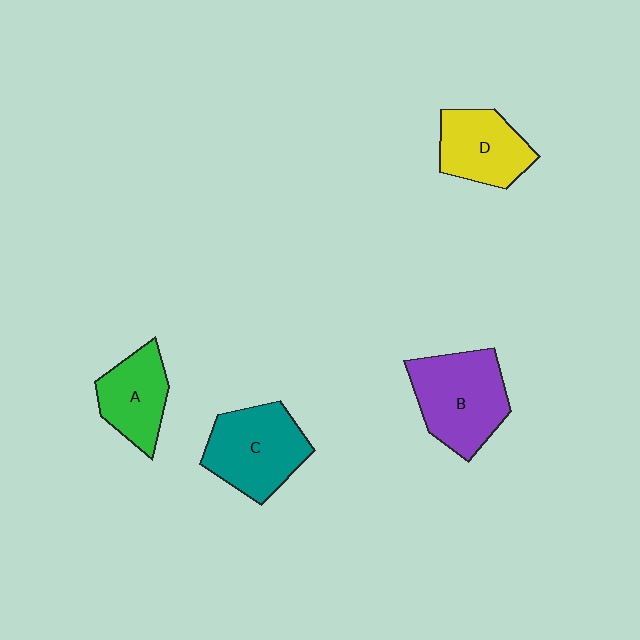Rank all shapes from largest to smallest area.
From largest to smallest: B (purple), C (teal), D (yellow), A (green).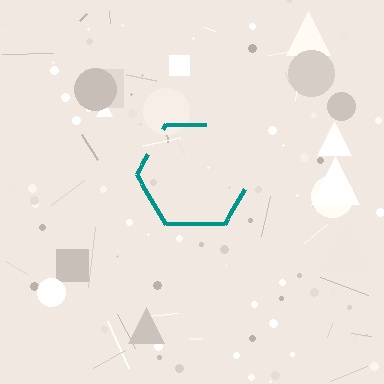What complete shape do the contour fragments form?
The contour fragments form a hexagon.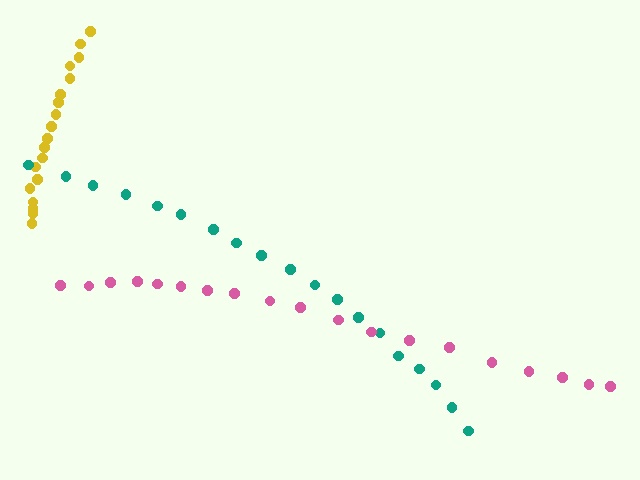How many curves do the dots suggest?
There are 3 distinct paths.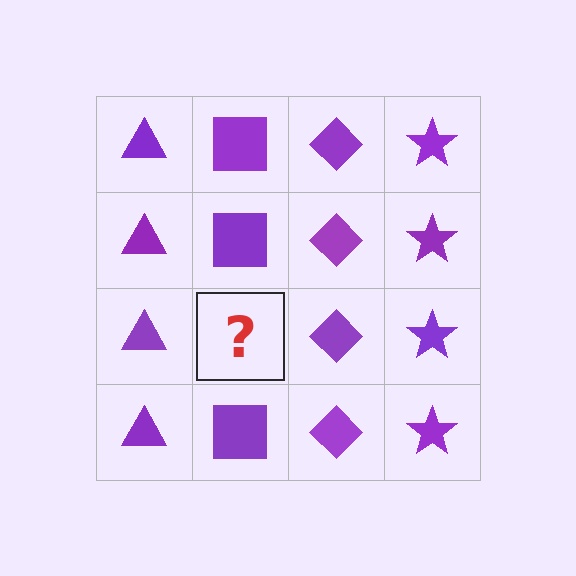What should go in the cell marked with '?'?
The missing cell should contain a purple square.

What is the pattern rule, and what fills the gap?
The rule is that each column has a consistent shape. The gap should be filled with a purple square.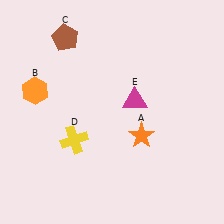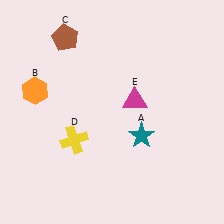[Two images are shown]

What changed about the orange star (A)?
In Image 1, A is orange. In Image 2, it changed to teal.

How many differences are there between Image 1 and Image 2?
There is 1 difference between the two images.